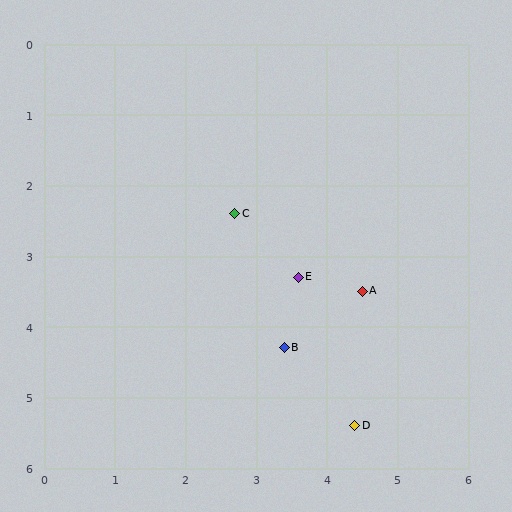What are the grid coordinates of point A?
Point A is at approximately (4.5, 3.5).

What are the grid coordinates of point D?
Point D is at approximately (4.4, 5.4).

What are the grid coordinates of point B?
Point B is at approximately (3.4, 4.3).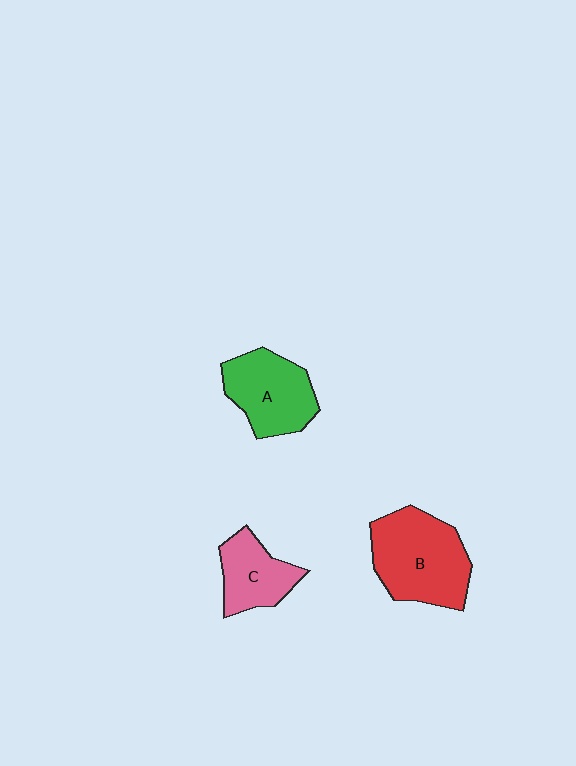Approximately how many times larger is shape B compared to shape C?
Approximately 1.7 times.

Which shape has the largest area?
Shape B (red).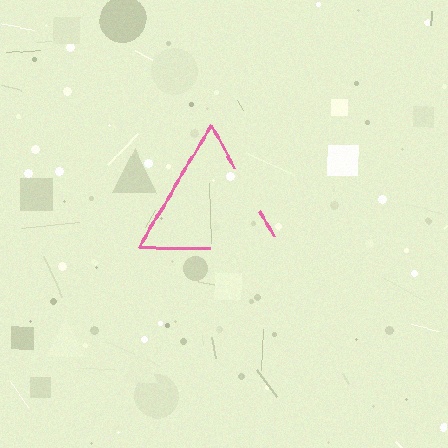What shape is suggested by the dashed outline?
The dashed outline suggests a triangle.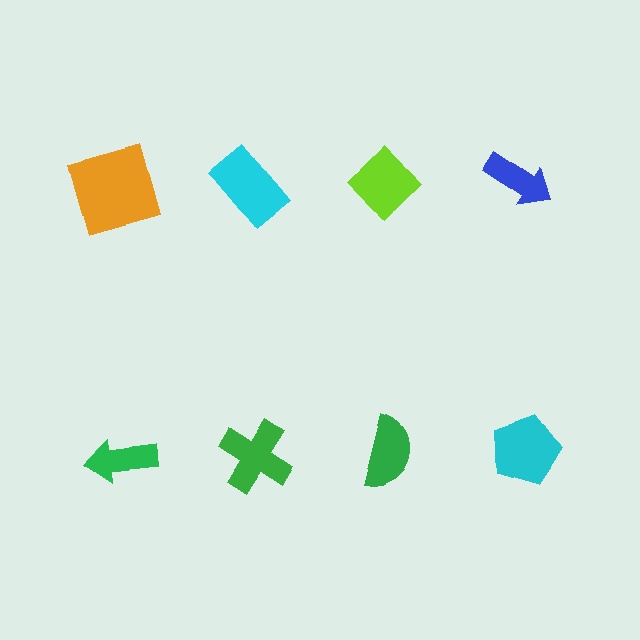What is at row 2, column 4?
A cyan pentagon.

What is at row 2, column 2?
A green cross.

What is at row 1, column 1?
An orange square.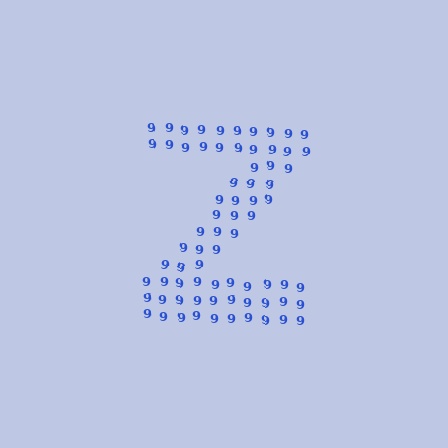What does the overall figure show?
The overall figure shows the letter Z.